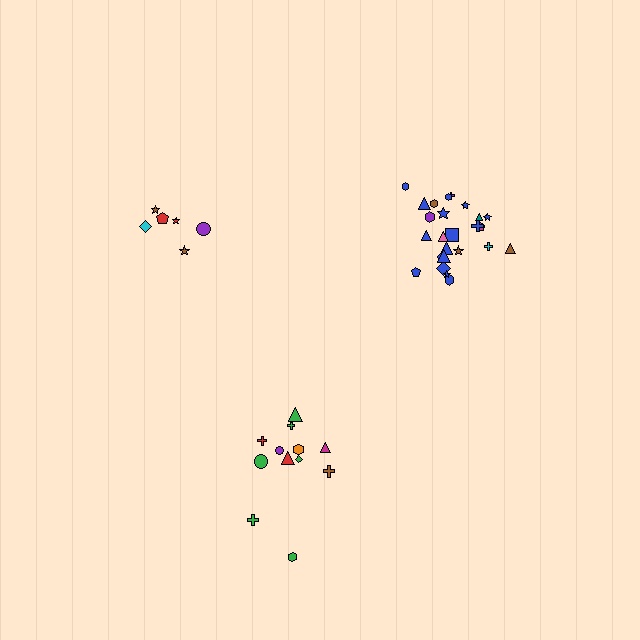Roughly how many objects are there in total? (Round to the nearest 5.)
Roughly 45 objects in total.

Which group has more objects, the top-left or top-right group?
The top-right group.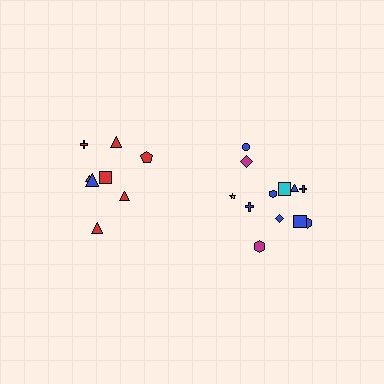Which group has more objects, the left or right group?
The right group.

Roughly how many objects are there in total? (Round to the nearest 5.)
Roughly 20 objects in total.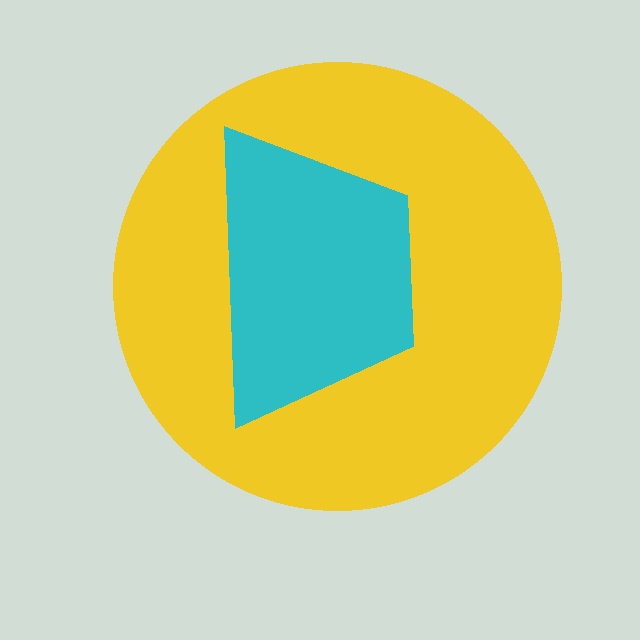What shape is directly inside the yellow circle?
The cyan trapezoid.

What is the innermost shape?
The cyan trapezoid.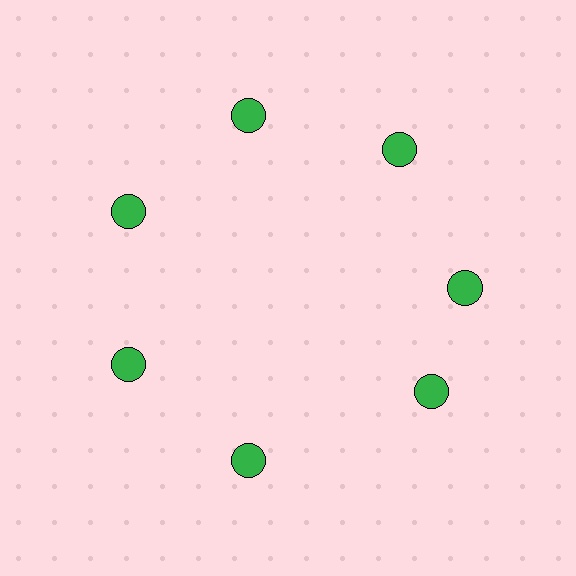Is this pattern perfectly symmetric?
No. The 7 green circles are arranged in a ring, but one element near the 5 o'clock position is rotated out of alignment along the ring, breaking the 7-fold rotational symmetry.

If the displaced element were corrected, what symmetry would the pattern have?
It would have 7-fold rotational symmetry — the pattern would map onto itself every 51 degrees.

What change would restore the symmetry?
The symmetry would be restored by rotating it back into even spacing with its neighbors so that all 7 circles sit at equal angles and equal distance from the center.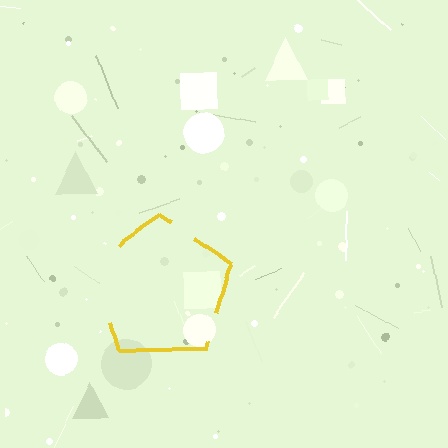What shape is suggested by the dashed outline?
The dashed outline suggests a pentagon.